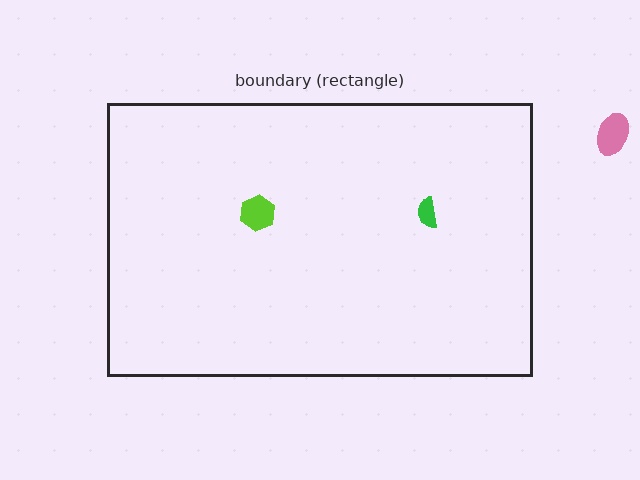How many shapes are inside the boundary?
2 inside, 1 outside.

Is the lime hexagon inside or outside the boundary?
Inside.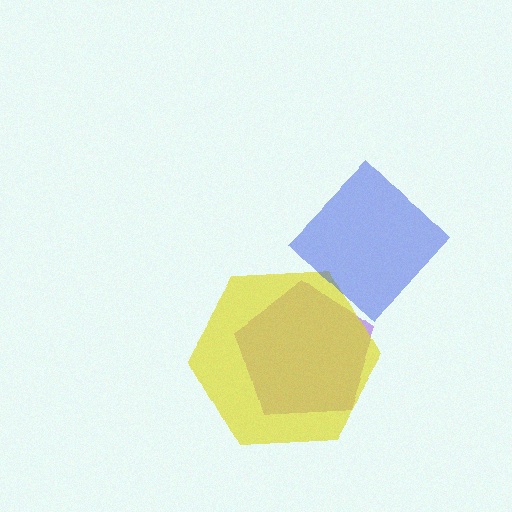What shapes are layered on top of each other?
The layered shapes are: a purple pentagon, a yellow hexagon, a blue diamond.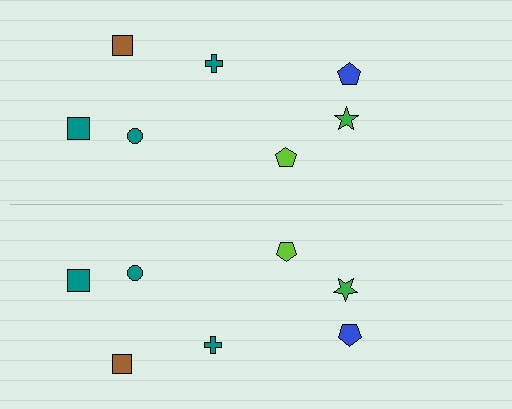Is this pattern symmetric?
Yes, this pattern has bilateral (reflection) symmetry.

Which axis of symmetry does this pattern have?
The pattern has a horizontal axis of symmetry running through the center of the image.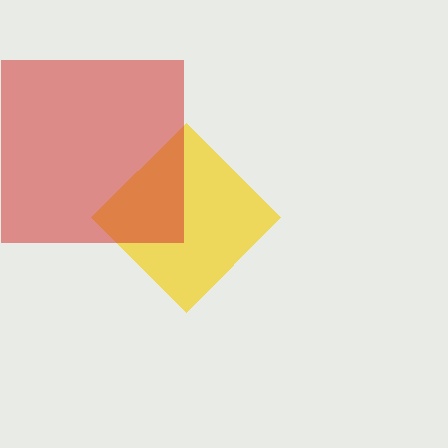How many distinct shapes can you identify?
There are 2 distinct shapes: a yellow diamond, a red square.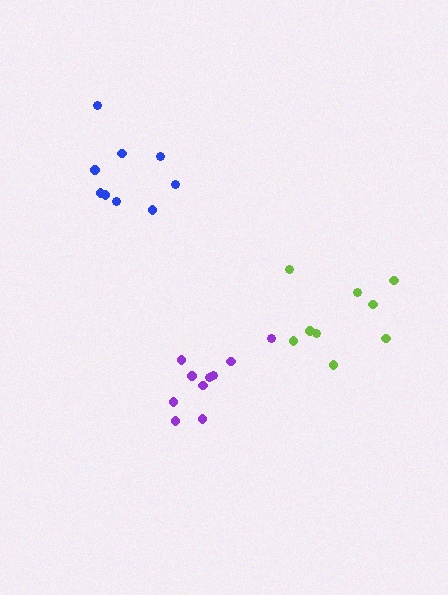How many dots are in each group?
Group 1: 9 dots, Group 2: 9 dots, Group 3: 10 dots (28 total).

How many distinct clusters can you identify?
There are 3 distinct clusters.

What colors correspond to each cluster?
The clusters are colored: blue, lime, purple.